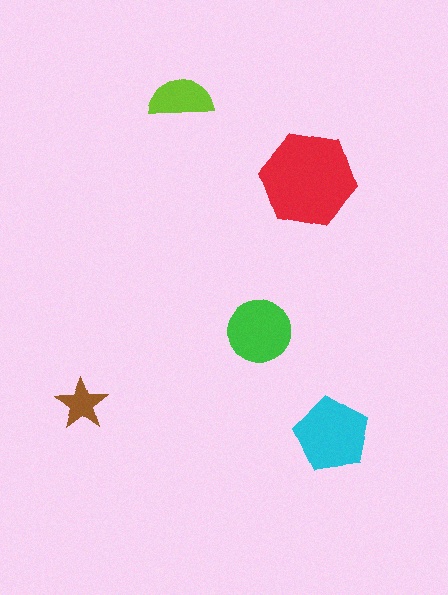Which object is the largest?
The red hexagon.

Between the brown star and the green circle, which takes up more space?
The green circle.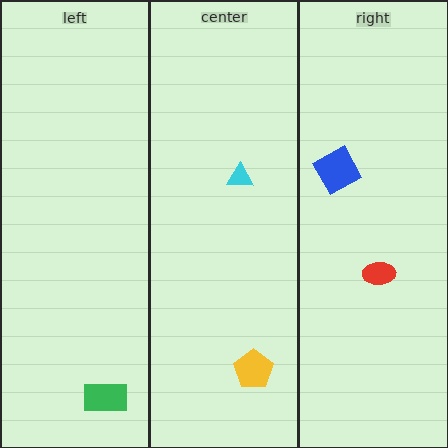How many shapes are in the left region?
1.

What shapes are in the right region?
The red ellipse, the blue square.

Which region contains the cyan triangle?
The center region.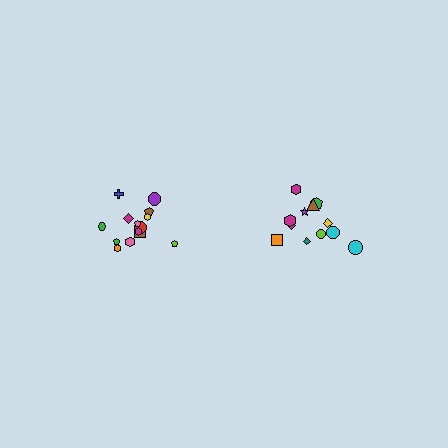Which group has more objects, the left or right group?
The left group.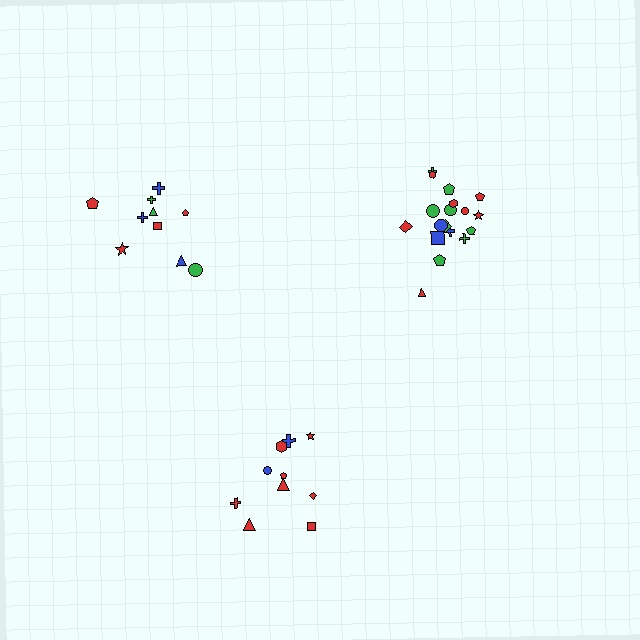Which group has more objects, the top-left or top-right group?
The top-right group.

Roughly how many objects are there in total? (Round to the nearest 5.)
Roughly 40 objects in total.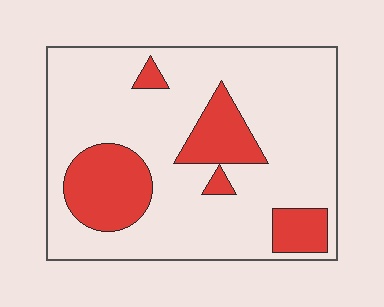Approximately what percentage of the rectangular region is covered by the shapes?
Approximately 25%.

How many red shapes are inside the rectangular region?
5.